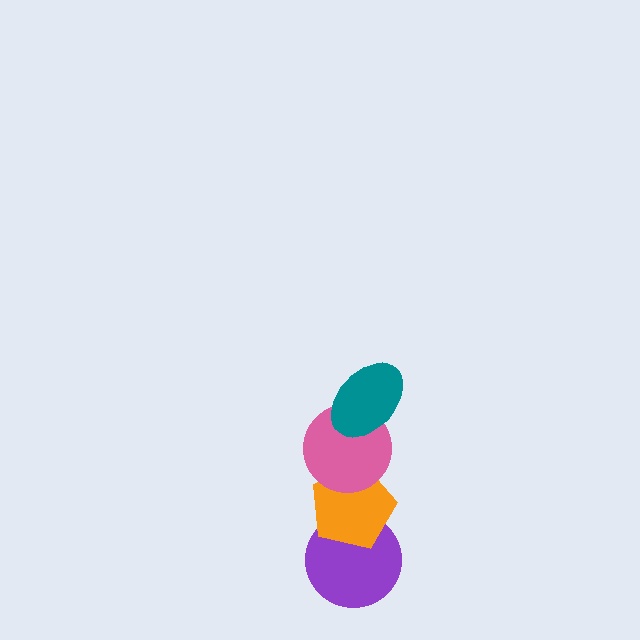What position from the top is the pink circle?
The pink circle is 2nd from the top.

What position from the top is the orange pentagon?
The orange pentagon is 3rd from the top.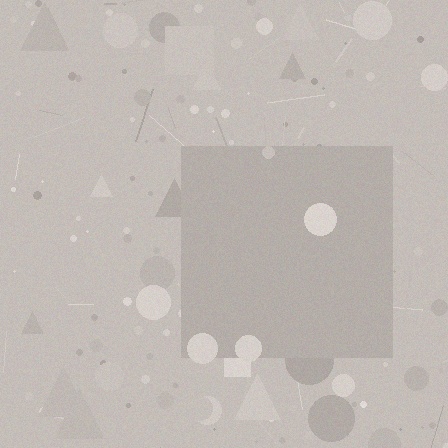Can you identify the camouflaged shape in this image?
The camouflaged shape is a square.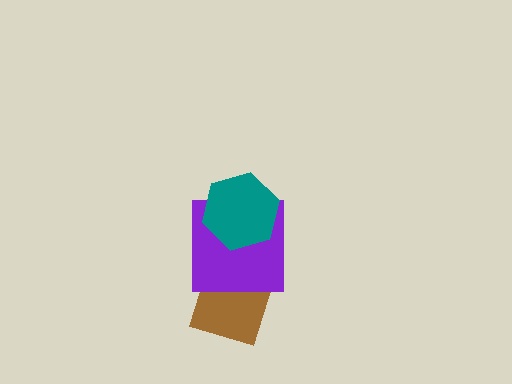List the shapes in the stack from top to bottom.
From top to bottom: the teal hexagon, the purple square, the brown diamond.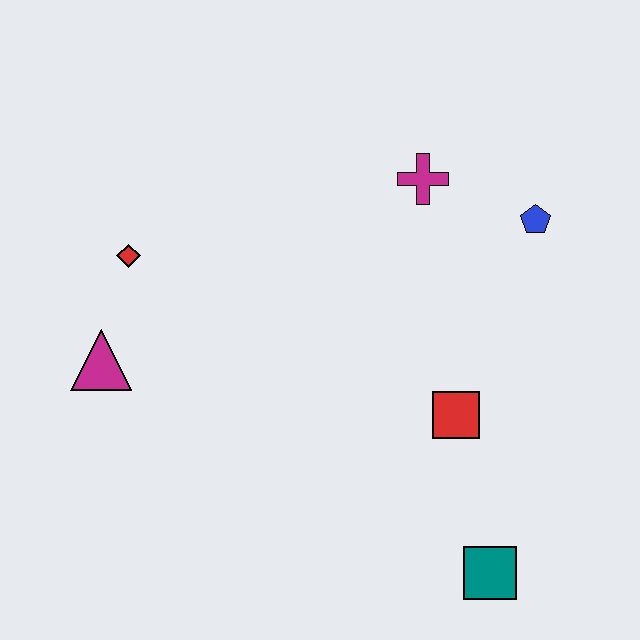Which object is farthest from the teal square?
The red diamond is farthest from the teal square.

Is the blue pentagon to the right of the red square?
Yes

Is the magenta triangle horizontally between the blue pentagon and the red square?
No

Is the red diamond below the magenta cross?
Yes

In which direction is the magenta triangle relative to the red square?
The magenta triangle is to the left of the red square.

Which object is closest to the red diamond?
The magenta triangle is closest to the red diamond.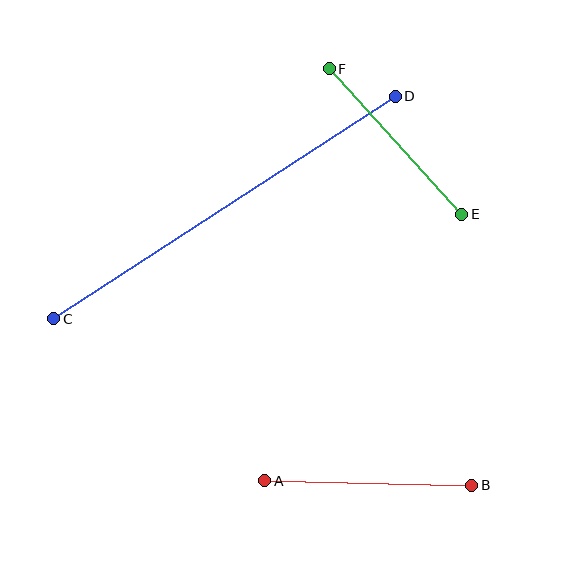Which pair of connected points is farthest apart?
Points C and D are farthest apart.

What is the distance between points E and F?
The distance is approximately 197 pixels.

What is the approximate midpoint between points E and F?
The midpoint is at approximately (396, 142) pixels.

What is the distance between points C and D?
The distance is approximately 408 pixels.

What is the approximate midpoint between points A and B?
The midpoint is at approximately (368, 483) pixels.